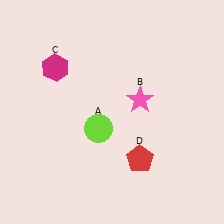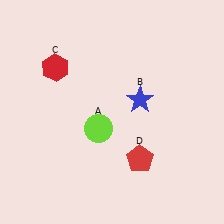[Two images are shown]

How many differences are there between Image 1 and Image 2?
There are 2 differences between the two images.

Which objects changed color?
B changed from pink to blue. C changed from magenta to red.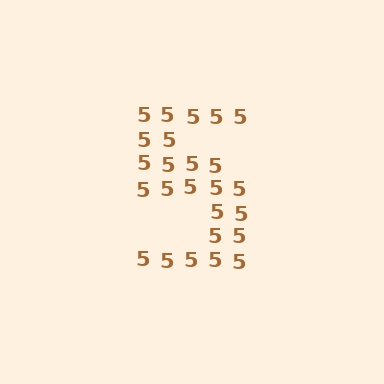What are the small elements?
The small elements are digit 5's.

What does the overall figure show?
The overall figure shows the digit 5.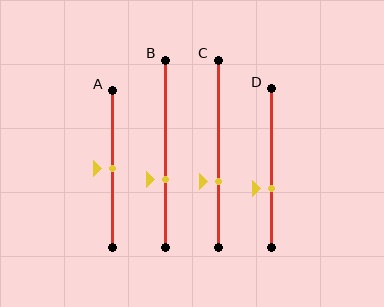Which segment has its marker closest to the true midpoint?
Segment A has its marker closest to the true midpoint.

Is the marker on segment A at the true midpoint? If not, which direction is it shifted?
Yes, the marker on segment A is at the true midpoint.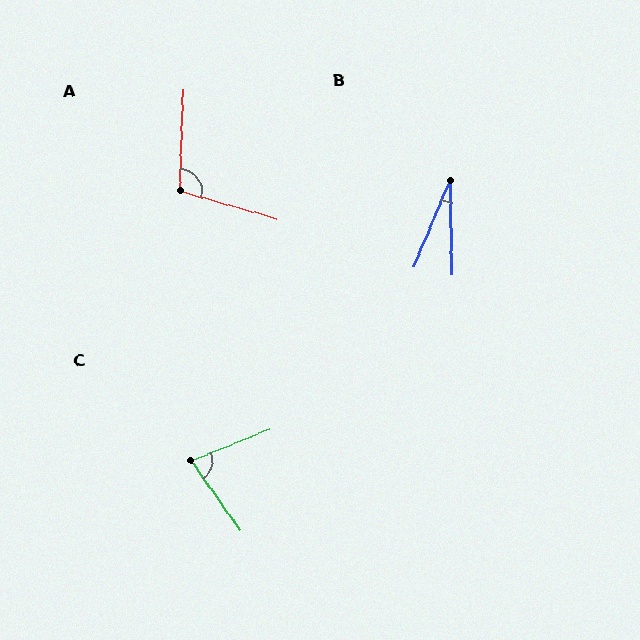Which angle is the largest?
A, at approximately 104 degrees.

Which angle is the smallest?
B, at approximately 24 degrees.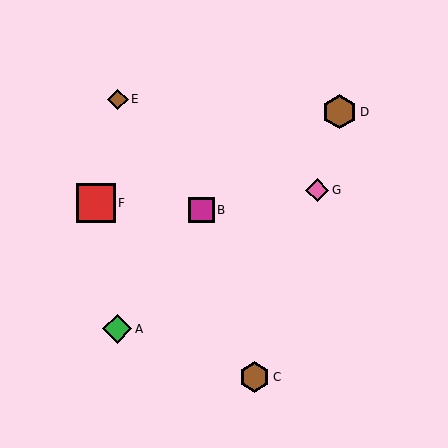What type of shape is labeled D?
Shape D is a brown hexagon.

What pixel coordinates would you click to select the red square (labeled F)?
Click at (96, 203) to select the red square F.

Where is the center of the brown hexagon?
The center of the brown hexagon is at (340, 112).